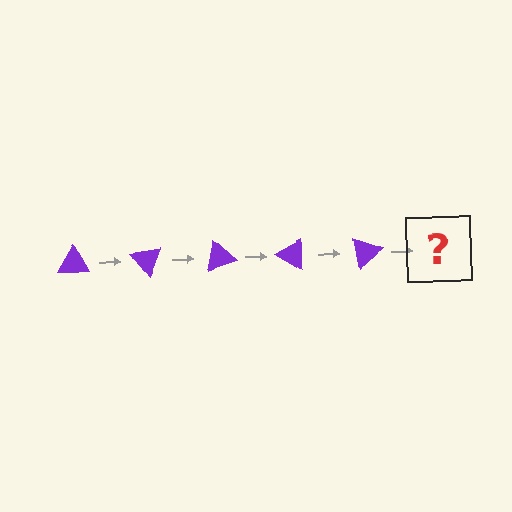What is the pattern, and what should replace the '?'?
The pattern is that the triangle rotates 50 degrees each step. The '?' should be a purple triangle rotated 250 degrees.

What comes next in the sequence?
The next element should be a purple triangle rotated 250 degrees.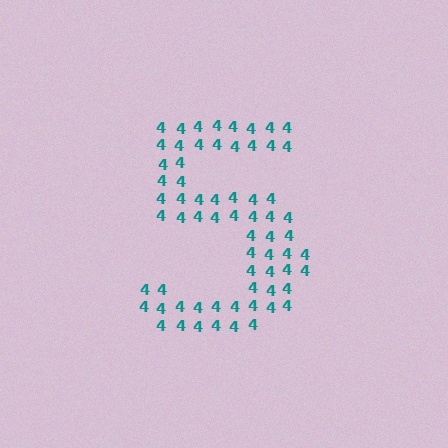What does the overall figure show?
The overall figure shows the digit 5.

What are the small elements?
The small elements are digit 4's.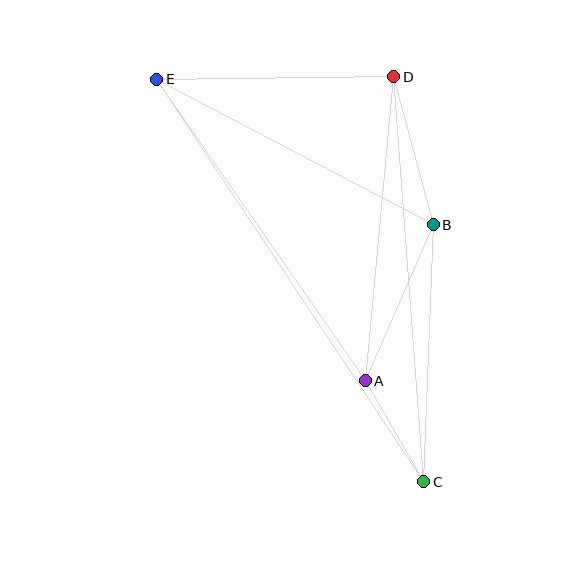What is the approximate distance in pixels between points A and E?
The distance between A and E is approximately 367 pixels.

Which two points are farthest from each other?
Points C and E are farthest from each other.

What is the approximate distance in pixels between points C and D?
The distance between C and D is approximately 406 pixels.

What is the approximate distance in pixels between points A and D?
The distance between A and D is approximately 306 pixels.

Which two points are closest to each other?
Points A and C are closest to each other.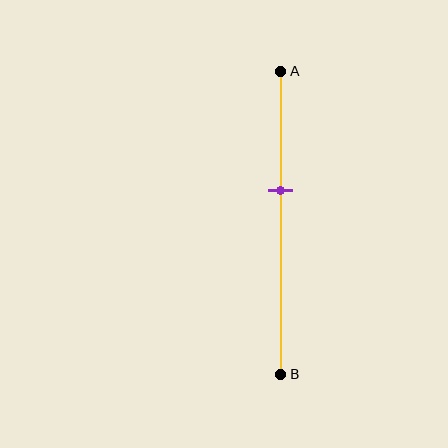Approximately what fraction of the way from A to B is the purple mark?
The purple mark is approximately 40% of the way from A to B.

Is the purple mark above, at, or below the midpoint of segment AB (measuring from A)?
The purple mark is above the midpoint of segment AB.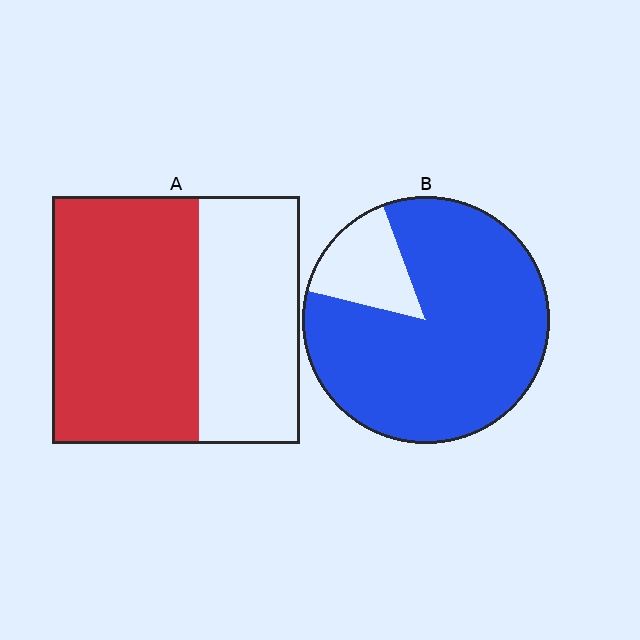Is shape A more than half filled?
Yes.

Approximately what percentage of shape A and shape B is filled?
A is approximately 60% and B is approximately 85%.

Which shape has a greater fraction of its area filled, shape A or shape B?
Shape B.